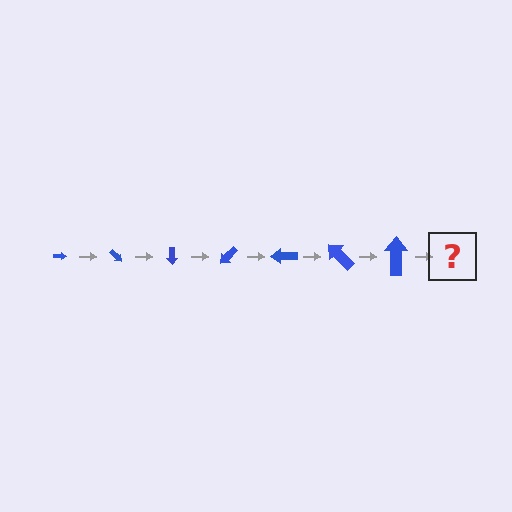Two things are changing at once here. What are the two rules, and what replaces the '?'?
The two rules are that the arrow grows larger each step and it rotates 45 degrees each step. The '?' should be an arrow, larger than the previous one and rotated 315 degrees from the start.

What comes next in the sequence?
The next element should be an arrow, larger than the previous one and rotated 315 degrees from the start.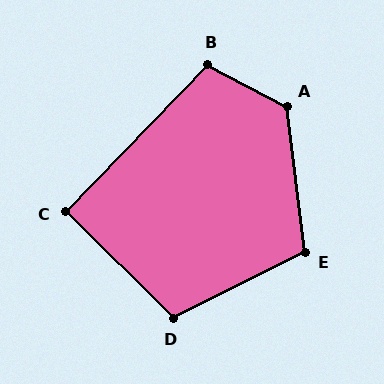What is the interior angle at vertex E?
Approximately 110 degrees (obtuse).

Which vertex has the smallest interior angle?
C, at approximately 91 degrees.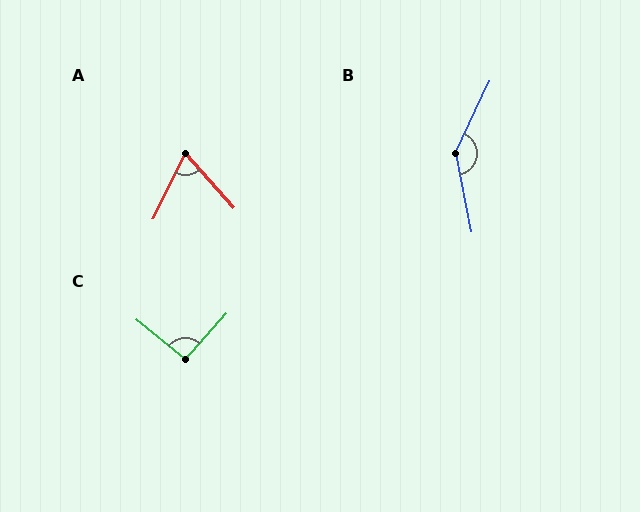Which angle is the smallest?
A, at approximately 68 degrees.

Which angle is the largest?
B, at approximately 143 degrees.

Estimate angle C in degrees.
Approximately 92 degrees.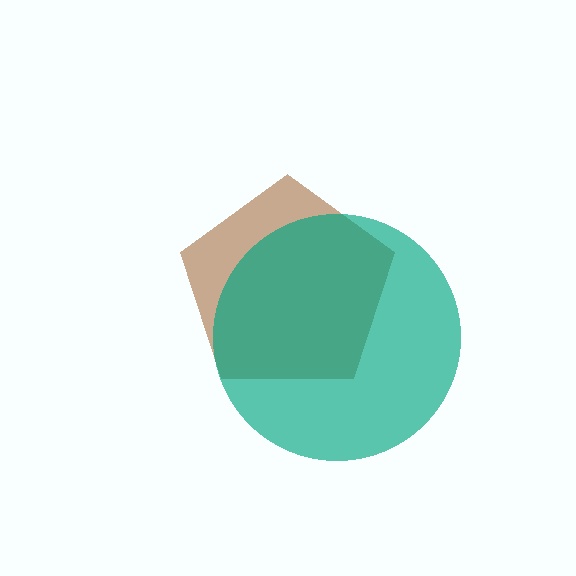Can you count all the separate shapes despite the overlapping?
Yes, there are 2 separate shapes.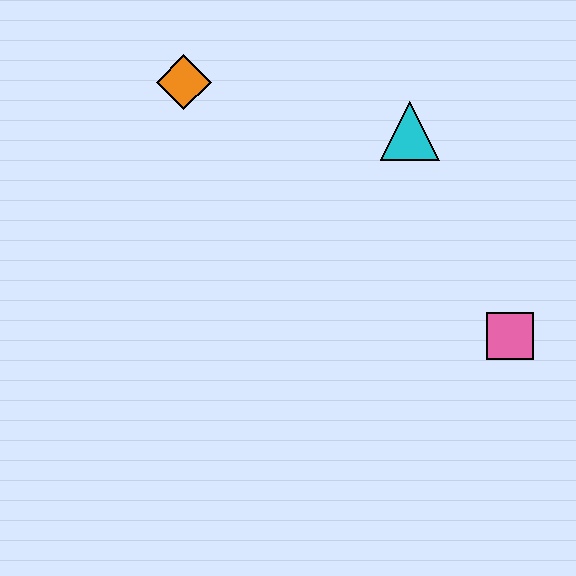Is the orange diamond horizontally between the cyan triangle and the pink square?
No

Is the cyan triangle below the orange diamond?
Yes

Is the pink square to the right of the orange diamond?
Yes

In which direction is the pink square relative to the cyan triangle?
The pink square is below the cyan triangle.